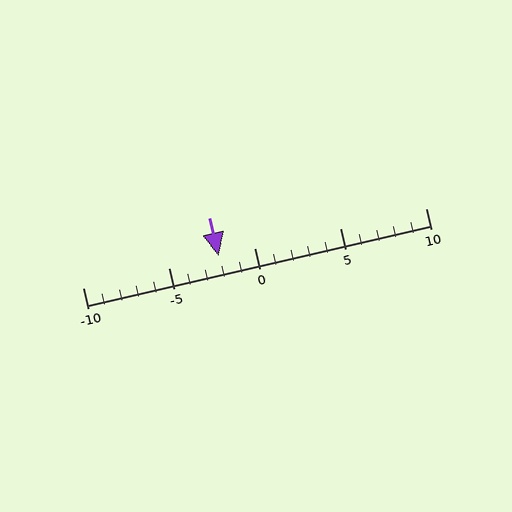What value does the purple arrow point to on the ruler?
The purple arrow points to approximately -2.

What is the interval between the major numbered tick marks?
The major tick marks are spaced 5 units apart.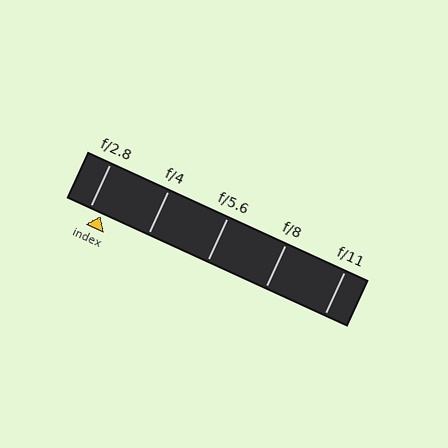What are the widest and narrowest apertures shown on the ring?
The widest aperture shown is f/2.8 and the narrowest is f/11.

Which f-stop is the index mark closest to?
The index mark is closest to f/2.8.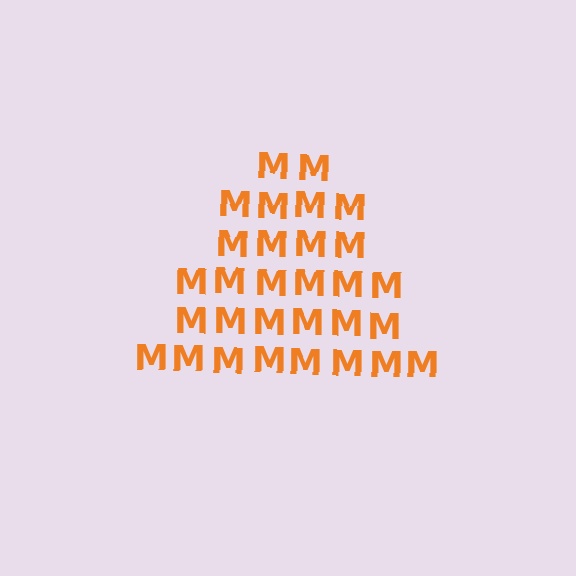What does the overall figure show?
The overall figure shows a triangle.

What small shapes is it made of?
It is made of small letter M's.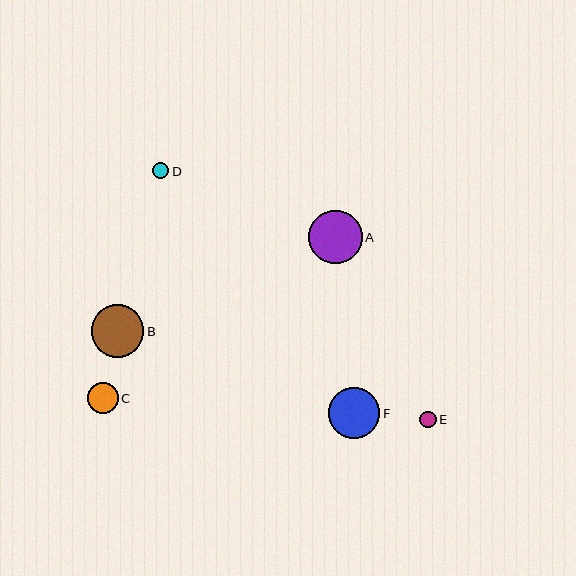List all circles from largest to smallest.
From largest to smallest: A, B, F, C, D, E.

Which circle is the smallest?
Circle E is the smallest with a size of approximately 16 pixels.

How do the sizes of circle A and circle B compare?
Circle A and circle B are approximately the same size.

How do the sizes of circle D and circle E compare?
Circle D and circle E are approximately the same size.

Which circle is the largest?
Circle A is the largest with a size of approximately 53 pixels.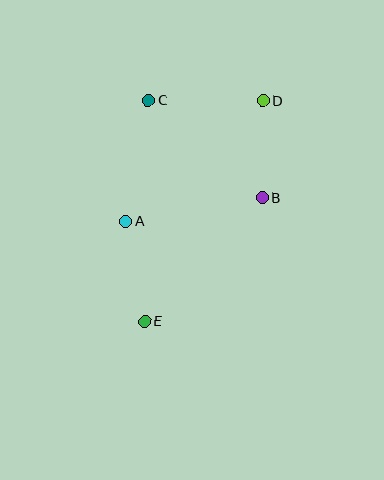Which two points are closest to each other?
Points B and D are closest to each other.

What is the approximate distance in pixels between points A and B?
The distance between A and B is approximately 138 pixels.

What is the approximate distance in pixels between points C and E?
The distance between C and E is approximately 221 pixels.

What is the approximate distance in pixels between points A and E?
The distance between A and E is approximately 102 pixels.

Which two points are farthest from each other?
Points D and E are farthest from each other.